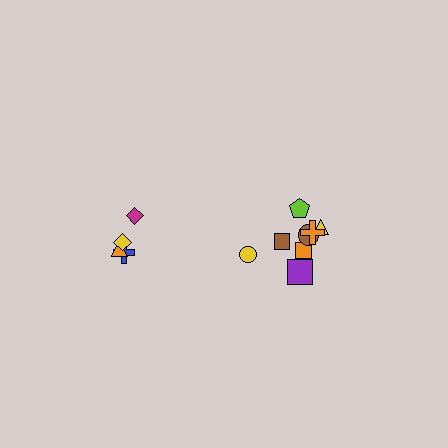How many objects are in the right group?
There are 8 objects.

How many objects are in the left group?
There are 4 objects.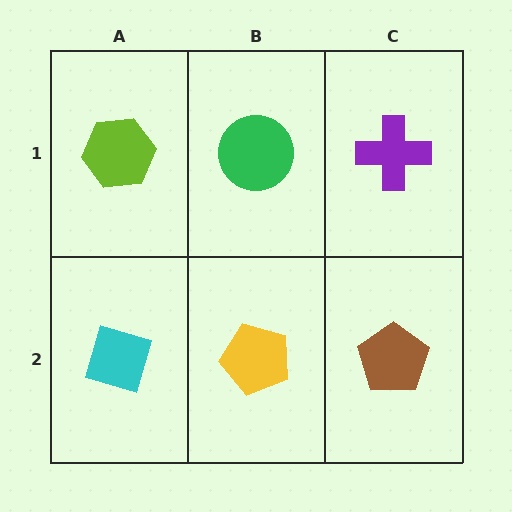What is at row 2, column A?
A cyan diamond.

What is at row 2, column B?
A yellow pentagon.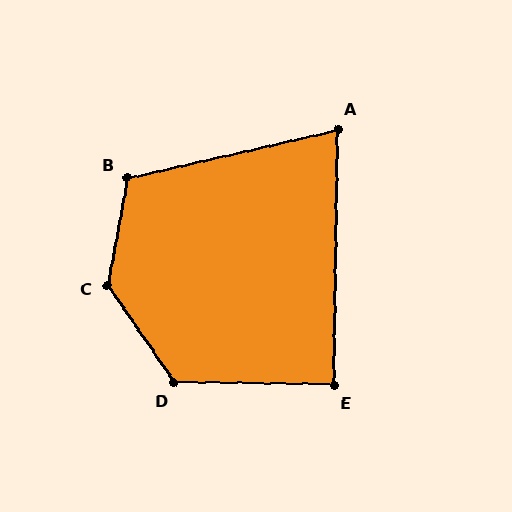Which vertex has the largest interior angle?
C, at approximately 136 degrees.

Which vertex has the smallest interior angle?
A, at approximately 76 degrees.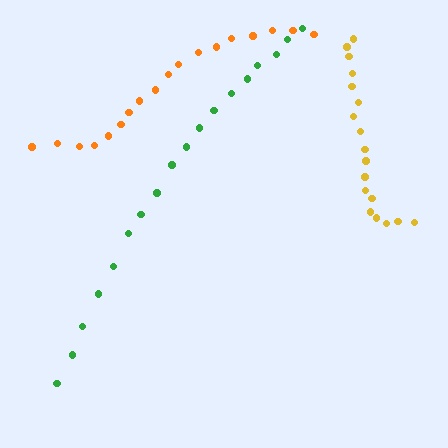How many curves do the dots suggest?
There are 3 distinct paths.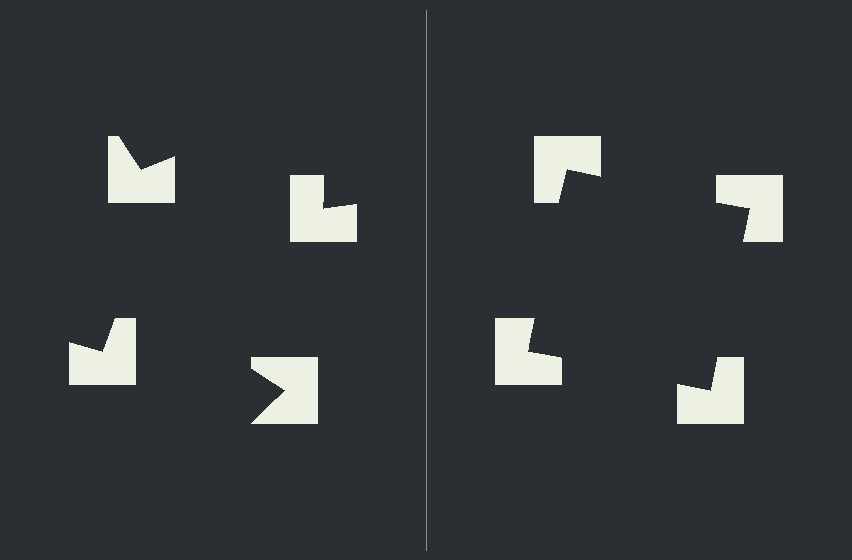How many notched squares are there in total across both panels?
8 — 4 on each side.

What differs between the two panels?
The notched squares are positioned identically on both sides; only the wedge orientations differ. On the right they align to a square; on the left they are misaligned.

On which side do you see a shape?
An illusory square appears on the right side. On the left side the wedge cuts are rotated, so no coherent shape forms.